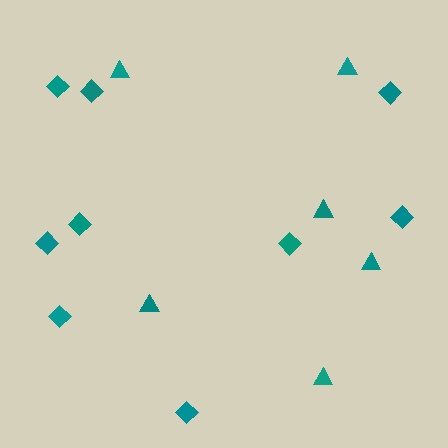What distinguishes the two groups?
There are 2 groups: one group of diamonds (9) and one group of triangles (6).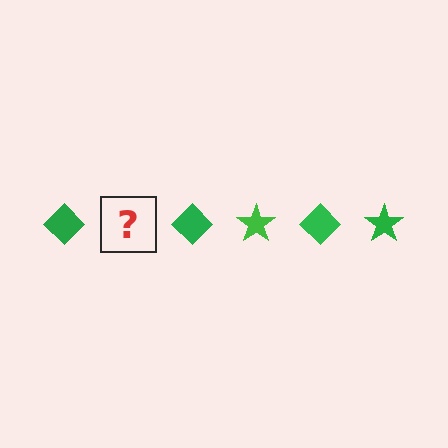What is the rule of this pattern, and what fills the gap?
The rule is that the pattern cycles through diamond, star shapes in green. The gap should be filled with a green star.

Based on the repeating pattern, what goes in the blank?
The blank should be a green star.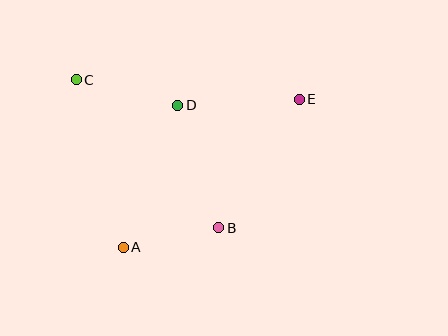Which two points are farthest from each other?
Points A and E are farthest from each other.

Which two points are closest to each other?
Points A and B are closest to each other.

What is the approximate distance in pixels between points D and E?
The distance between D and E is approximately 122 pixels.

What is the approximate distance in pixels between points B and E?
The distance between B and E is approximately 151 pixels.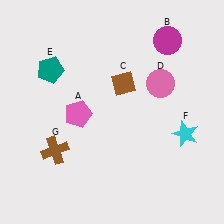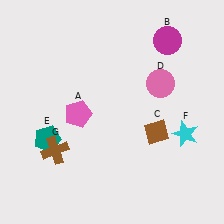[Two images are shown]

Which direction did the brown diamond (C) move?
The brown diamond (C) moved down.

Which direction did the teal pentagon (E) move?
The teal pentagon (E) moved down.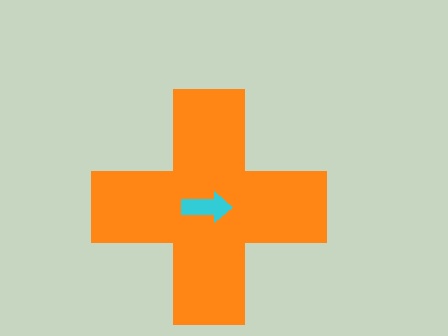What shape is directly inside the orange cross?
The cyan arrow.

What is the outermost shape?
The orange cross.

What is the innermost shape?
The cyan arrow.